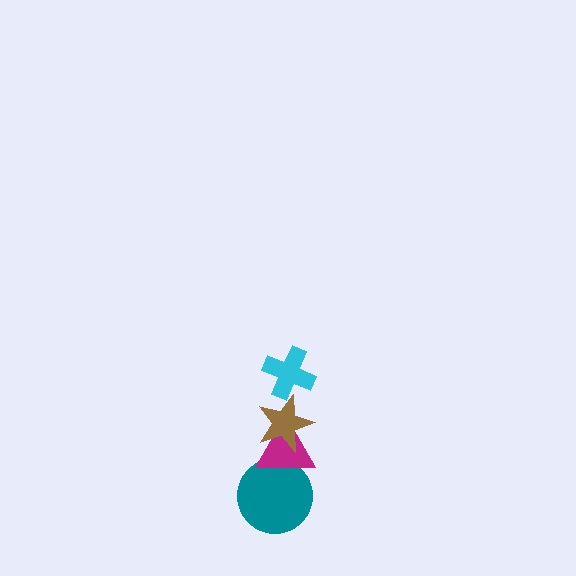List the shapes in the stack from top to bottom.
From top to bottom: the cyan cross, the brown star, the magenta triangle, the teal circle.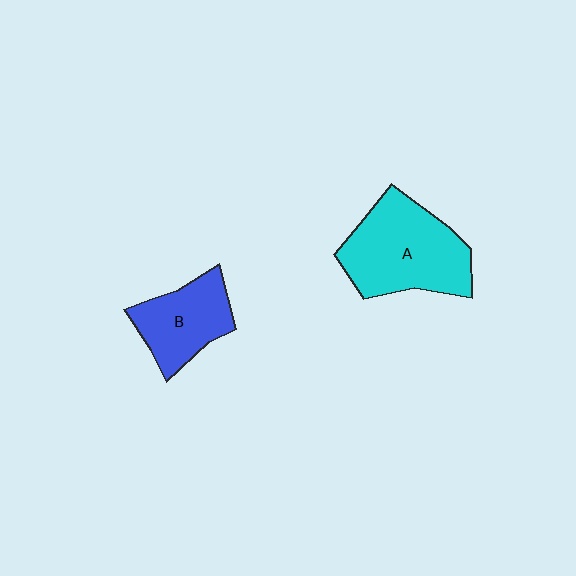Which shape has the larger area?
Shape A (cyan).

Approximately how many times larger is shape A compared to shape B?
Approximately 1.5 times.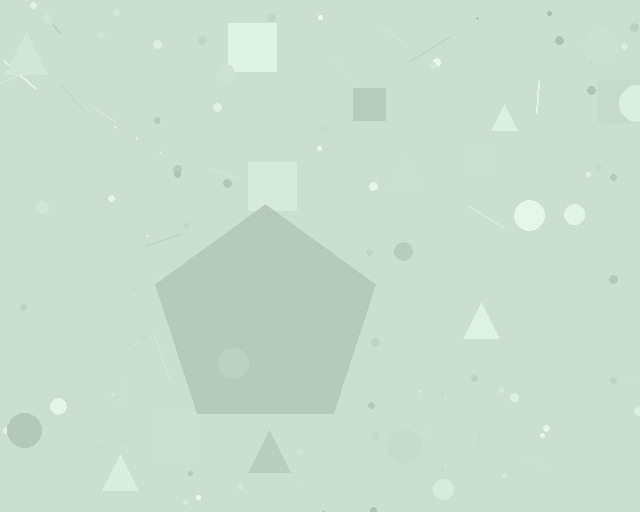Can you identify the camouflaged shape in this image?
The camouflaged shape is a pentagon.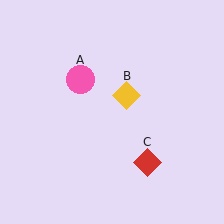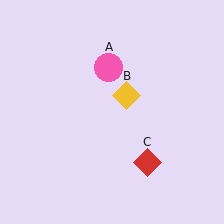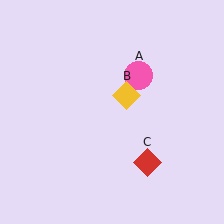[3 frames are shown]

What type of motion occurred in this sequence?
The pink circle (object A) rotated clockwise around the center of the scene.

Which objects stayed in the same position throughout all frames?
Yellow diamond (object B) and red diamond (object C) remained stationary.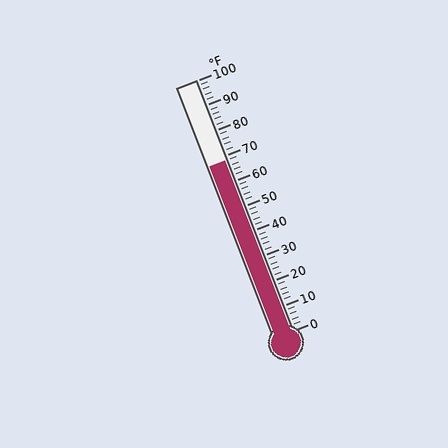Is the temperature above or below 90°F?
The temperature is below 90°F.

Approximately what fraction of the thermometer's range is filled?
The thermometer is filled to approximately 70% of its range.